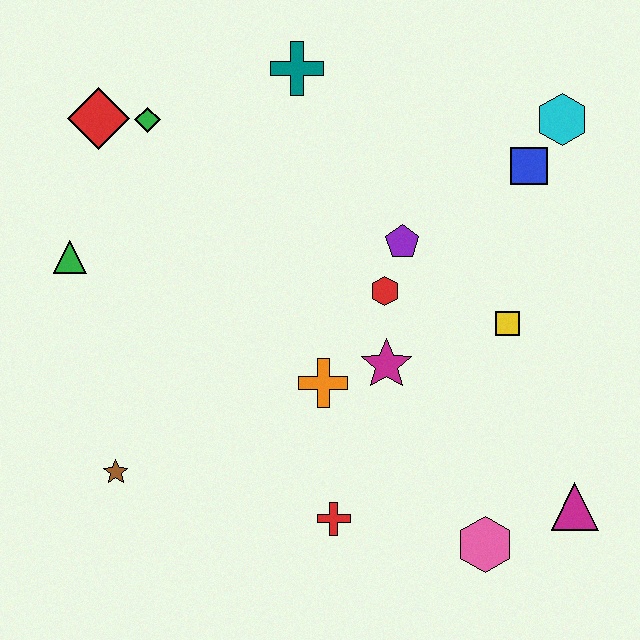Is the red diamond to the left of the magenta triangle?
Yes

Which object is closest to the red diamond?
The green diamond is closest to the red diamond.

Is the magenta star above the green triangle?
No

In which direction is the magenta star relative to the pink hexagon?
The magenta star is above the pink hexagon.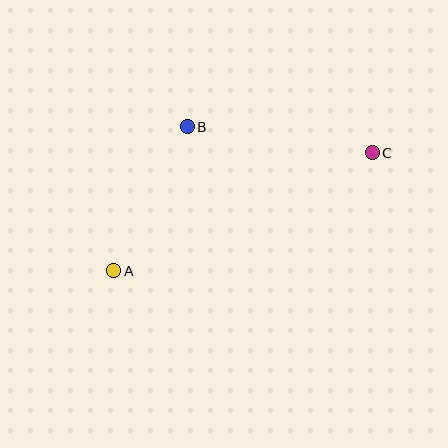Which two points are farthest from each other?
Points A and C are farthest from each other.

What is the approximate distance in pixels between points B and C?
The distance between B and C is approximately 187 pixels.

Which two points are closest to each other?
Points A and B are closest to each other.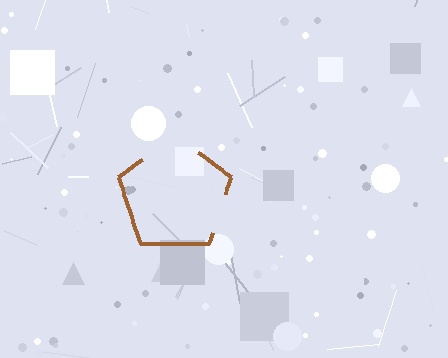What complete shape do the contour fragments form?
The contour fragments form a pentagon.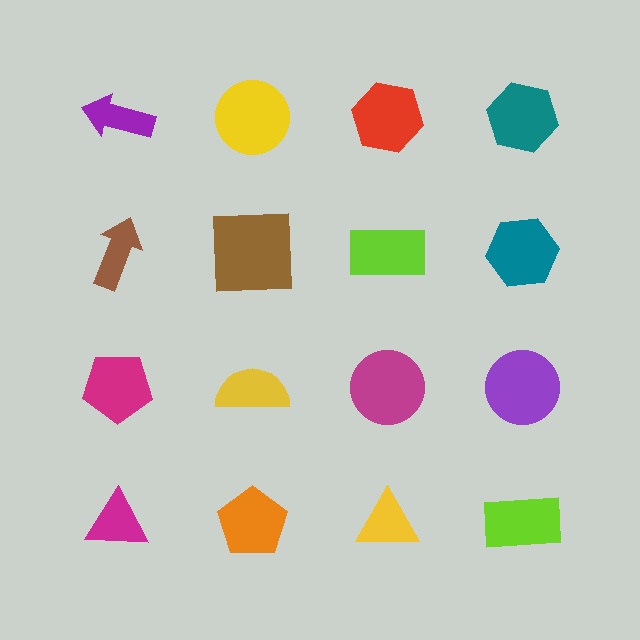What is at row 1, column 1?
A purple arrow.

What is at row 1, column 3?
A red hexagon.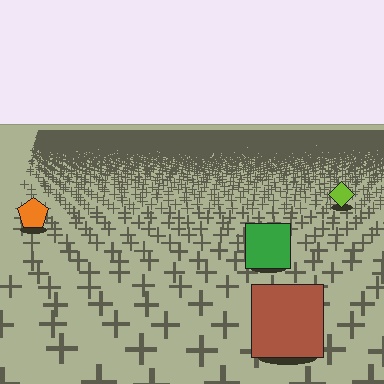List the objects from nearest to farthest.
From nearest to farthest: the brown square, the green square, the orange pentagon, the lime diamond.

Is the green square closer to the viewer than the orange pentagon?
Yes. The green square is closer — you can tell from the texture gradient: the ground texture is coarser near it.